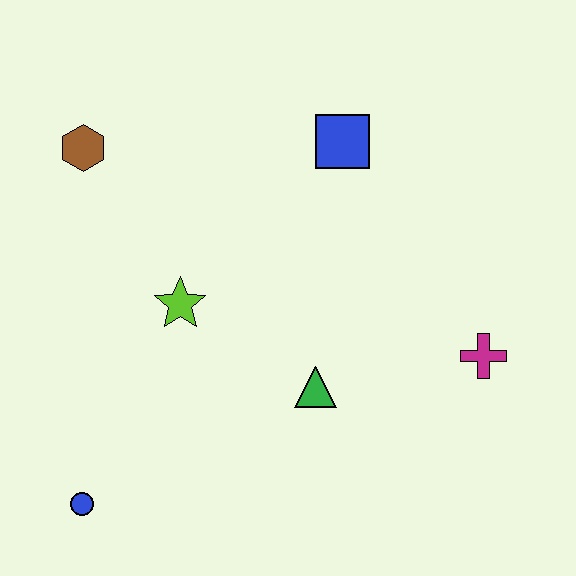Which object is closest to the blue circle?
The lime star is closest to the blue circle.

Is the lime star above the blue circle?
Yes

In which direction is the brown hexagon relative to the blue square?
The brown hexagon is to the left of the blue square.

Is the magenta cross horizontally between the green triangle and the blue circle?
No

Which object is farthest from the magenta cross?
The brown hexagon is farthest from the magenta cross.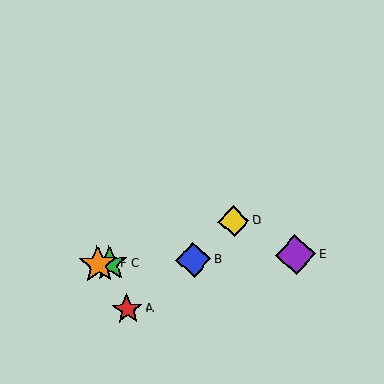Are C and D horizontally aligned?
No, C is at y≈264 and D is at y≈221.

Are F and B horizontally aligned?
Yes, both are at y≈264.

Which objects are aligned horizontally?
Objects B, C, E, F are aligned horizontally.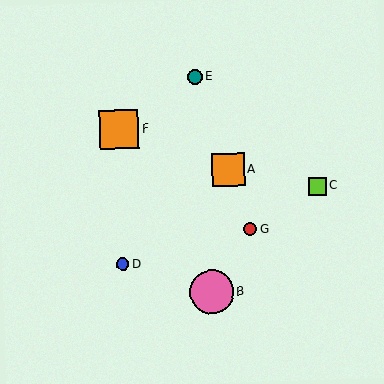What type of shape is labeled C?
Shape C is a lime square.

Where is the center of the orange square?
The center of the orange square is at (119, 129).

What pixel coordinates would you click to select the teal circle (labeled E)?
Click at (195, 77) to select the teal circle E.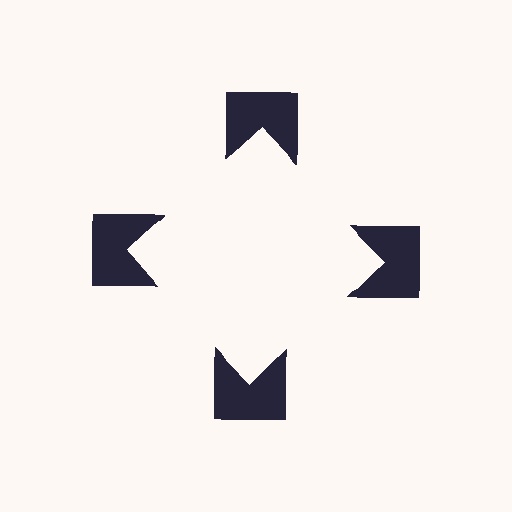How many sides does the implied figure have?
4 sides.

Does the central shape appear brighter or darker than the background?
It typically appears slightly brighter than the background, even though no actual brightness change is drawn.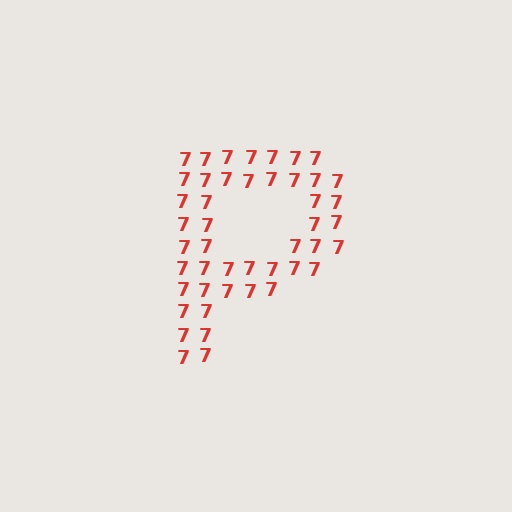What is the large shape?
The large shape is the letter P.